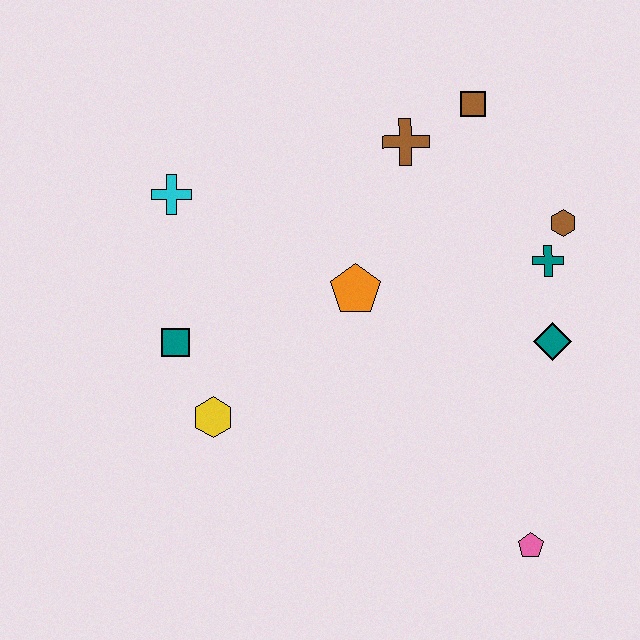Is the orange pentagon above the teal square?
Yes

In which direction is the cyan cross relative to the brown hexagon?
The cyan cross is to the left of the brown hexagon.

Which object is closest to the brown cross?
The brown square is closest to the brown cross.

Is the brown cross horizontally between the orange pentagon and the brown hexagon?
Yes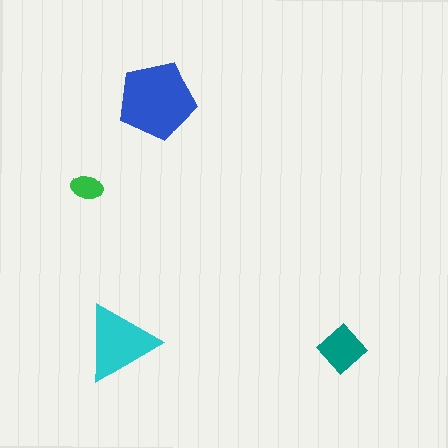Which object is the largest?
The blue pentagon.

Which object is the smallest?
The green ellipse.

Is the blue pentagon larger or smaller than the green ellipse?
Larger.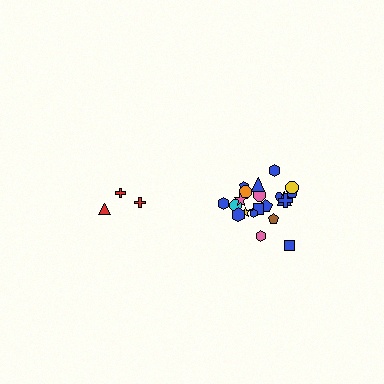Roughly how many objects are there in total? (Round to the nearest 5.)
Roughly 25 objects in total.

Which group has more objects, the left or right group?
The right group.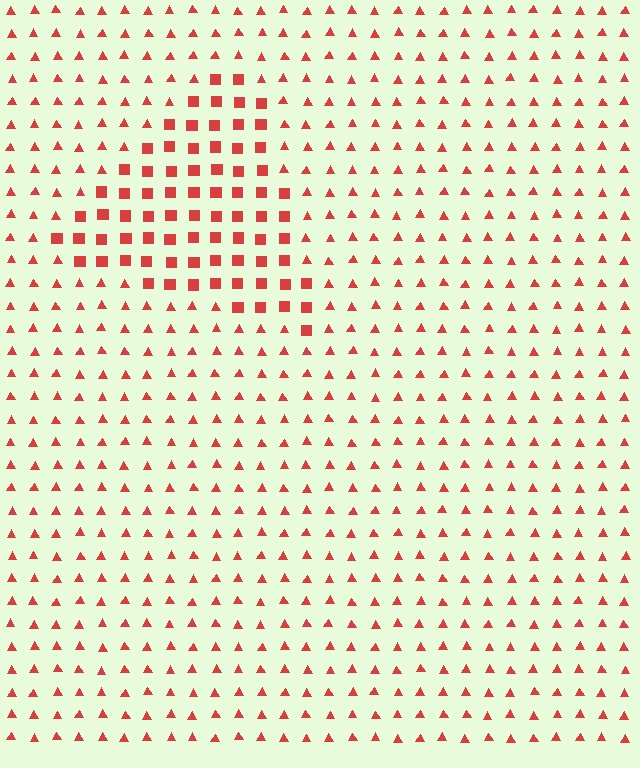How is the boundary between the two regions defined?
The boundary is defined by a change in element shape: squares inside vs. triangles outside. All elements share the same color and spacing.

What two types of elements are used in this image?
The image uses squares inside the triangle region and triangles outside it.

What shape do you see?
I see a triangle.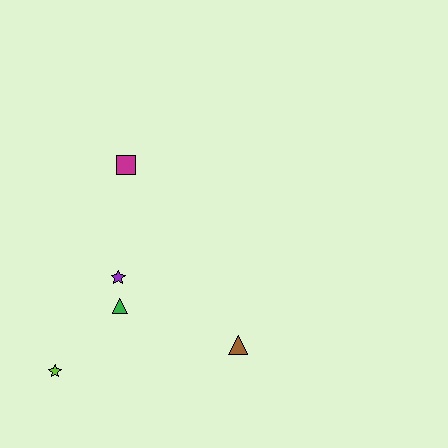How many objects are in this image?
There are 5 objects.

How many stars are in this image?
There are 2 stars.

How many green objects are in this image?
There is 1 green object.